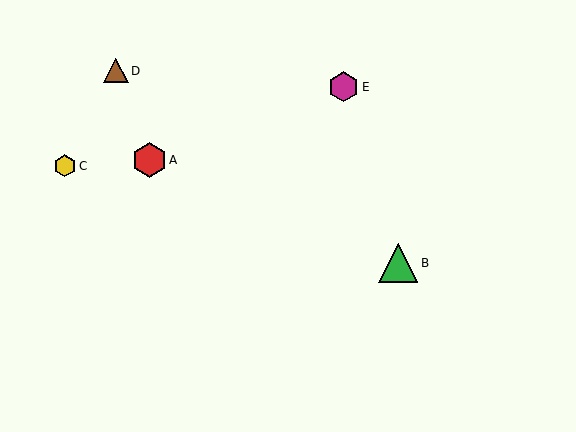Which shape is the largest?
The green triangle (labeled B) is the largest.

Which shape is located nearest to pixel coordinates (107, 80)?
The brown triangle (labeled D) at (116, 71) is nearest to that location.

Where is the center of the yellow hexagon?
The center of the yellow hexagon is at (65, 166).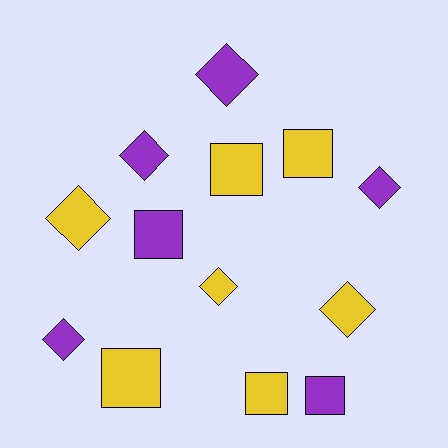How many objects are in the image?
There are 13 objects.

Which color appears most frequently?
Yellow, with 7 objects.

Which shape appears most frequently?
Diamond, with 7 objects.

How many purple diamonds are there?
There are 4 purple diamonds.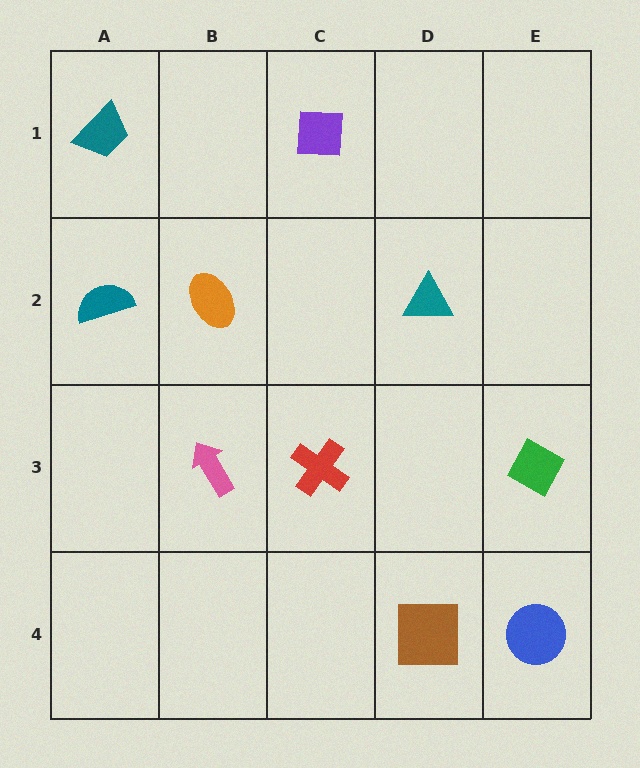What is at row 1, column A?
A teal trapezoid.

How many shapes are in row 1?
2 shapes.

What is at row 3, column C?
A red cross.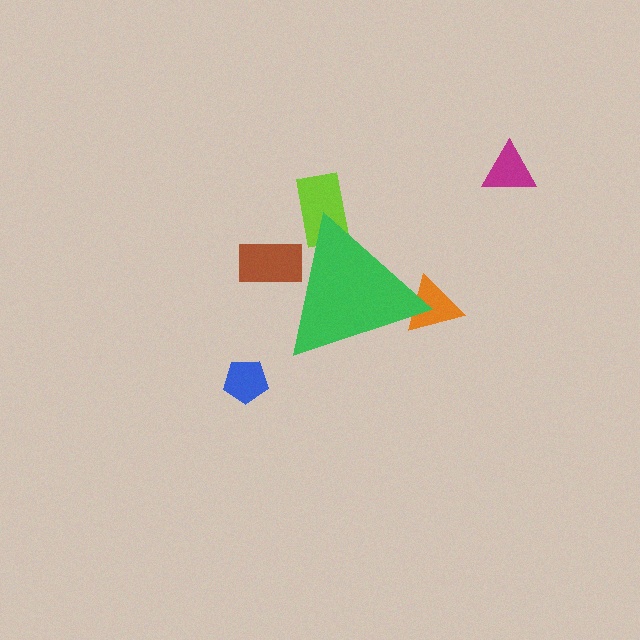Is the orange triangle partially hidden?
Yes, the orange triangle is partially hidden behind the green triangle.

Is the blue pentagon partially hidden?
No, the blue pentagon is fully visible.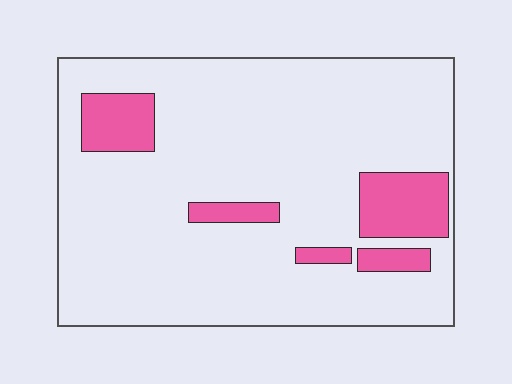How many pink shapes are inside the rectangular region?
5.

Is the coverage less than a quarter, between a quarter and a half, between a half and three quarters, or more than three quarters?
Less than a quarter.